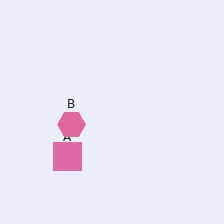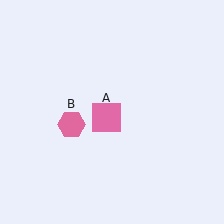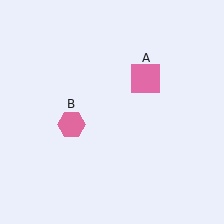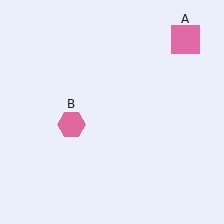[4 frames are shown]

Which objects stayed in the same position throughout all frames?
Pink hexagon (object B) remained stationary.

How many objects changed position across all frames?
1 object changed position: pink square (object A).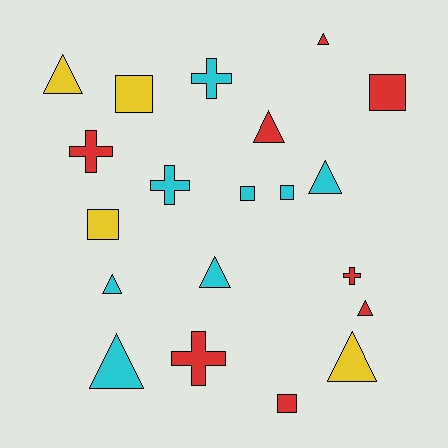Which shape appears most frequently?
Triangle, with 9 objects.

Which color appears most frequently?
Red, with 8 objects.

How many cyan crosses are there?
There are 2 cyan crosses.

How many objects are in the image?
There are 20 objects.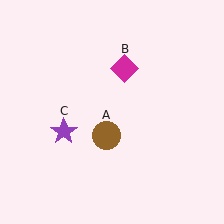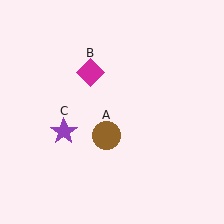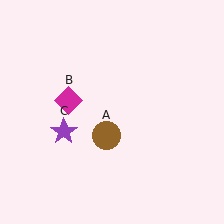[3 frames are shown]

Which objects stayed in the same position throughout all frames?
Brown circle (object A) and purple star (object C) remained stationary.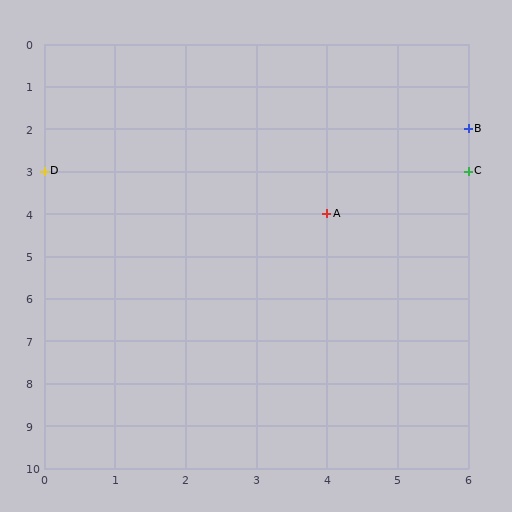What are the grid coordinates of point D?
Point D is at grid coordinates (0, 3).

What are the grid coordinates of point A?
Point A is at grid coordinates (4, 4).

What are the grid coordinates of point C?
Point C is at grid coordinates (6, 3).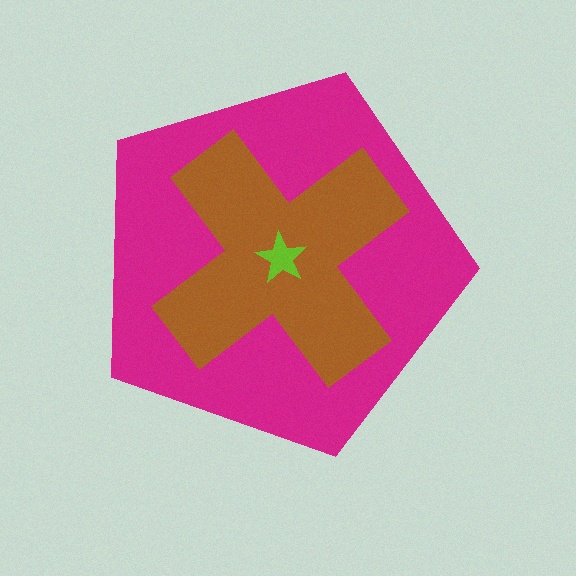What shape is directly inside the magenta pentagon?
The brown cross.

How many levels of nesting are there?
3.